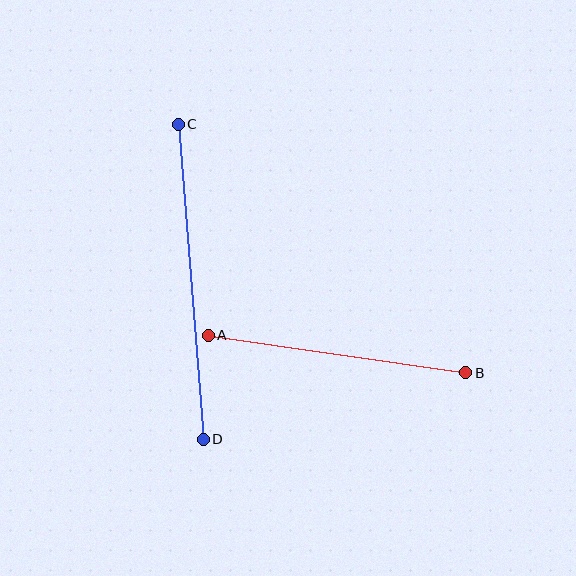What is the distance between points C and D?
The distance is approximately 316 pixels.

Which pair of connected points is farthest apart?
Points C and D are farthest apart.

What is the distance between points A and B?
The distance is approximately 260 pixels.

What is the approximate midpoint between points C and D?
The midpoint is at approximately (191, 282) pixels.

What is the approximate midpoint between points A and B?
The midpoint is at approximately (337, 354) pixels.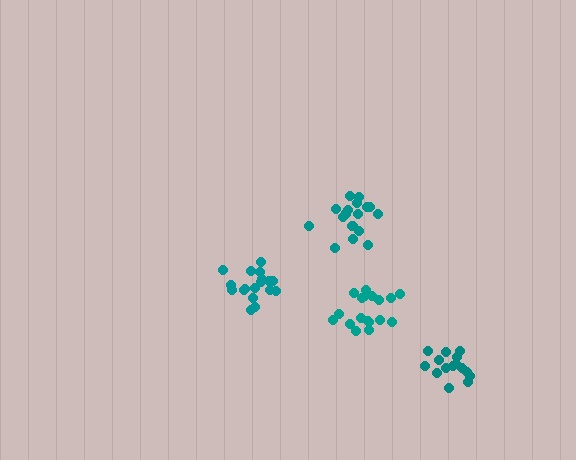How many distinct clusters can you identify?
There are 4 distinct clusters.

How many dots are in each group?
Group 1: 18 dots, Group 2: 15 dots, Group 3: 18 dots, Group 4: 18 dots (69 total).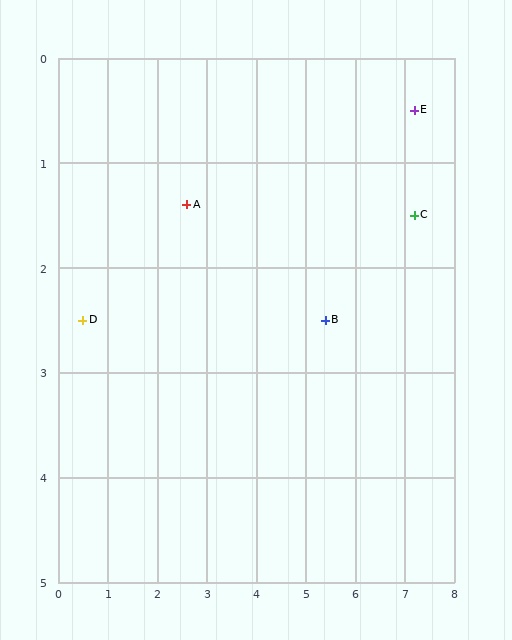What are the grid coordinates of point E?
Point E is at approximately (7.2, 0.5).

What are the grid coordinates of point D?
Point D is at approximately (0.5, 2.5).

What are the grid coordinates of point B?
Point B is at approximately (5.4, 2.5).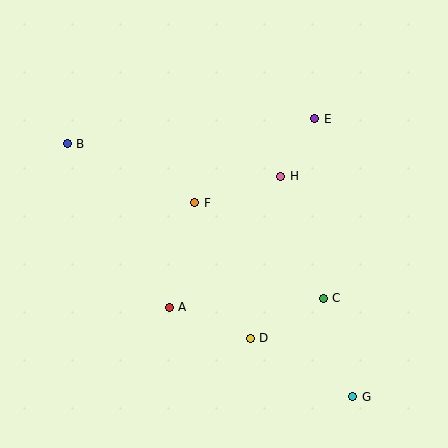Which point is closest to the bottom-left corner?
Point A is closest to the bottom-left corner.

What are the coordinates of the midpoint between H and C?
The midpoint between H and C is at (302, 237).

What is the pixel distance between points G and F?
The distance between G and F is 250 pixels.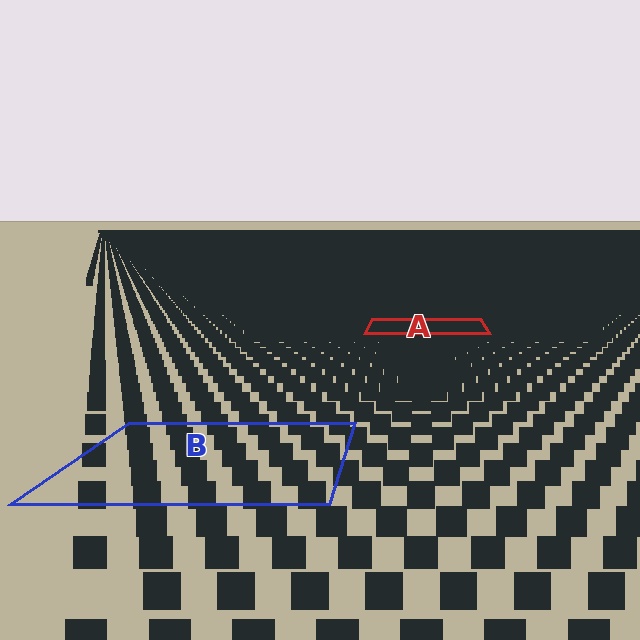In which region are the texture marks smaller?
The texture marks are smaller in region A, because it is farther away.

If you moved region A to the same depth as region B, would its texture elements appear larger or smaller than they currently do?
They would appear larger. At a closer depth, the same texture elements are projected at a bigger on-screen size.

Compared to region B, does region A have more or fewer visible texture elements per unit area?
Region A has more texture elements per unit area — they are packed more densely because it is farther away.